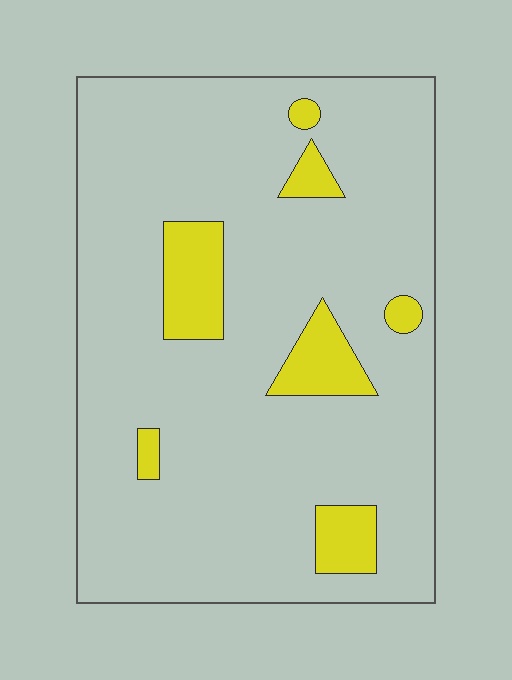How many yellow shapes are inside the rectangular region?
7.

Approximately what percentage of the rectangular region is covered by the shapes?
Approximately 10%.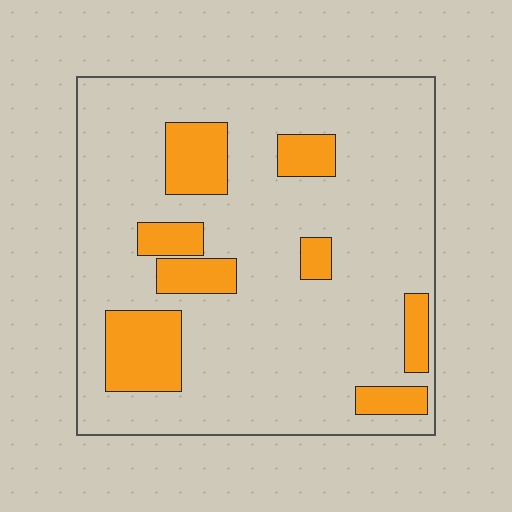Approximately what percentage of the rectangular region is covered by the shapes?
Approximately 20%.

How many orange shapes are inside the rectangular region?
8.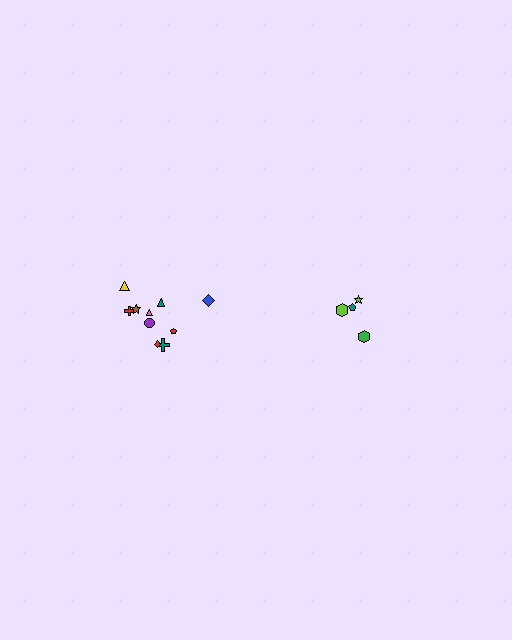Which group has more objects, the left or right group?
The left group.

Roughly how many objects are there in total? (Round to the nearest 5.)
Roughly 15 objects in total.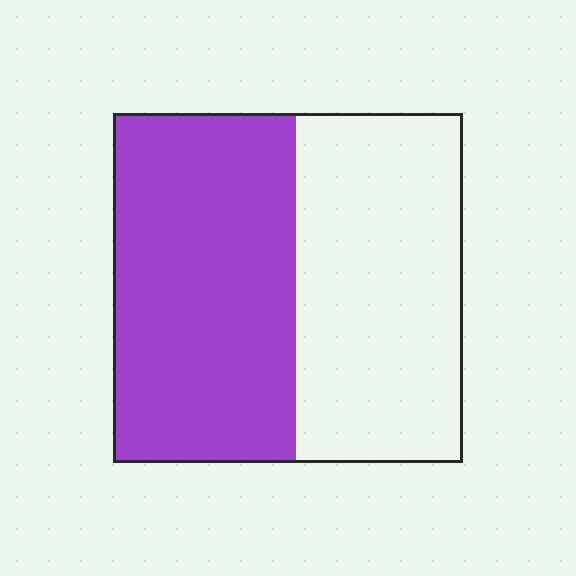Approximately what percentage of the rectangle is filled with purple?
Approximately 50%.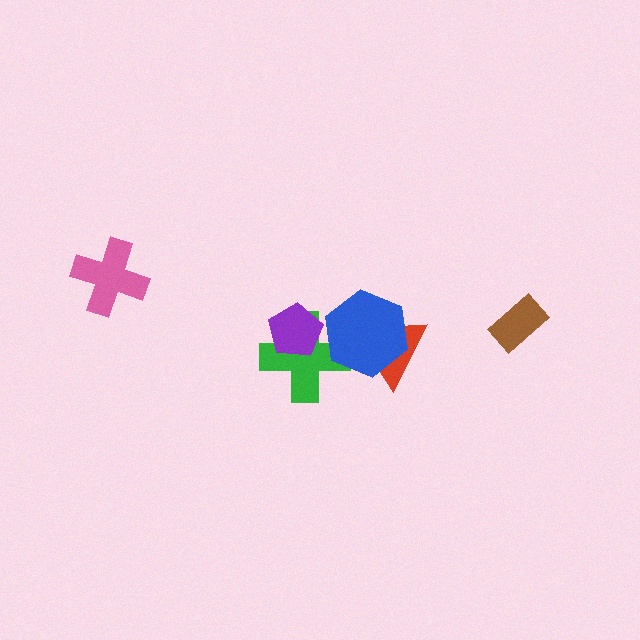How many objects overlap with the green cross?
2 objects overlap with the green cross.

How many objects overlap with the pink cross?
0 objects overlap with the pink cross.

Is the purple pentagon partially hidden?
No, no other shape covers it.